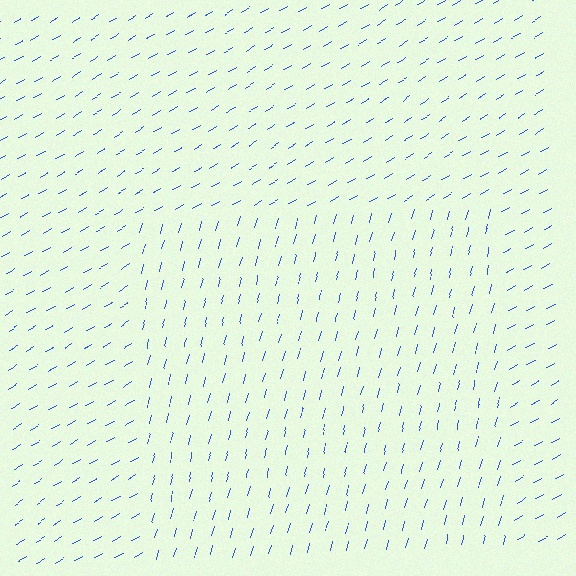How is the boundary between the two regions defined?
The boundary is defined purely by a change in line orientation (approximately 45 degrees difference). All lines are the same color and thickness.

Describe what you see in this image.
The image is filled with small blue line segments. A rectangle region in the image has lines oriented differently from the surrounding lines, creating a visible texture boundary.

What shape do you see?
I see a rectangle.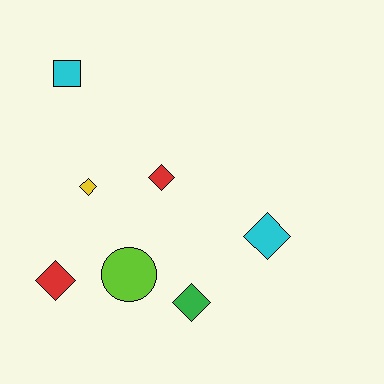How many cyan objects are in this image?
There are 2 cyan objects.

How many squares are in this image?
There is 1 square.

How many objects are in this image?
There are 7 objects.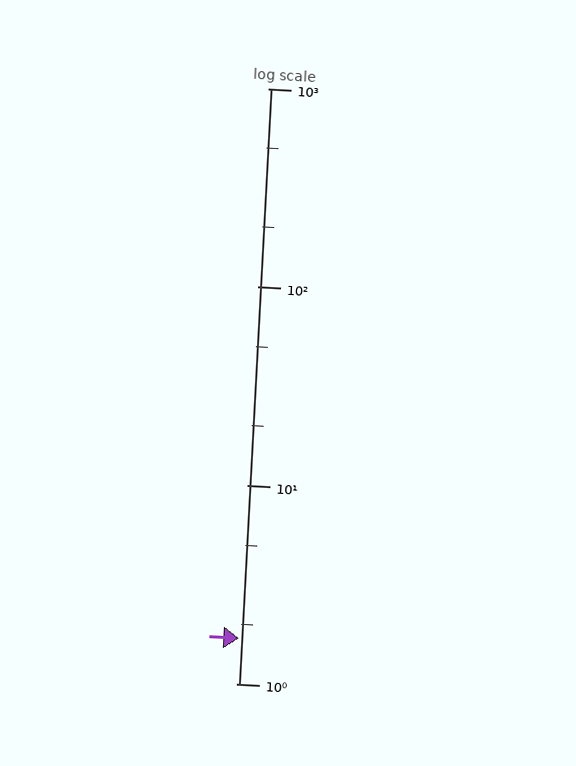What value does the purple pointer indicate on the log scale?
The pointer indicates approximately 1.7.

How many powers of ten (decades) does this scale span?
The scale spans 3 decades, from 1 to 1000.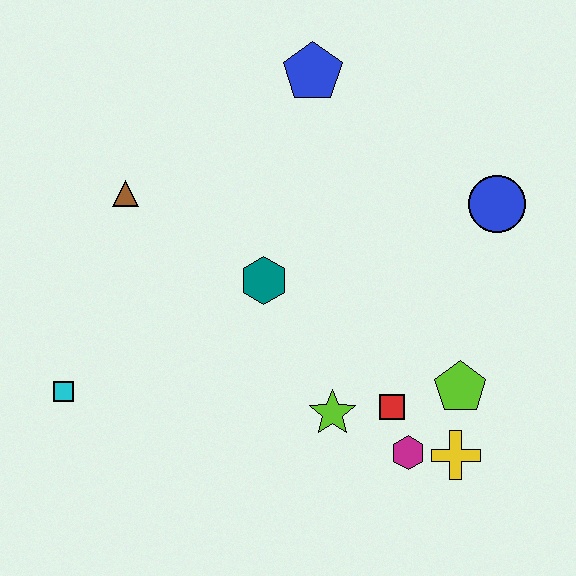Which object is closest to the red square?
The magenta hexagon is closest to the red square.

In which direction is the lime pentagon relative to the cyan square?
The lime pentagon is to the right of the cyan square.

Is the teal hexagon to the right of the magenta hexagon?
No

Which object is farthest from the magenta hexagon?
The blue pentagon is farthest from the magenta hexagon.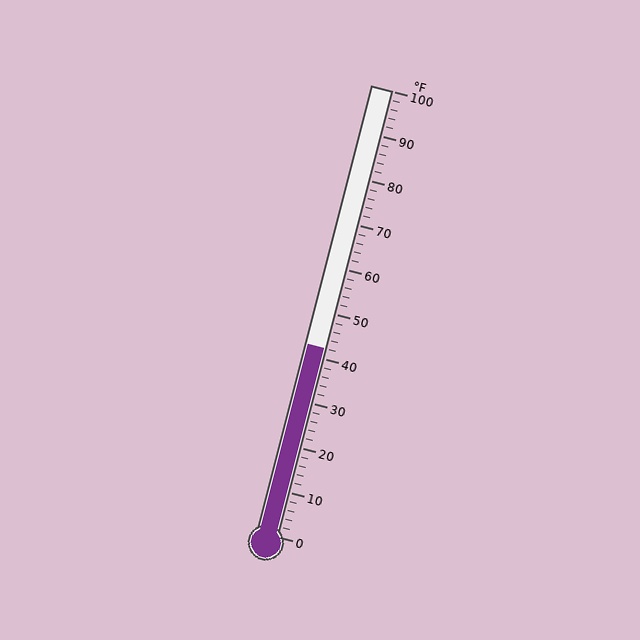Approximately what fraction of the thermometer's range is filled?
The thermometer is filled to approximately 40% of its range.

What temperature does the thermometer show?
The thermometer shows approximately 42°F.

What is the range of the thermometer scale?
The thermometer scale ranges from 0°F to 100°F.